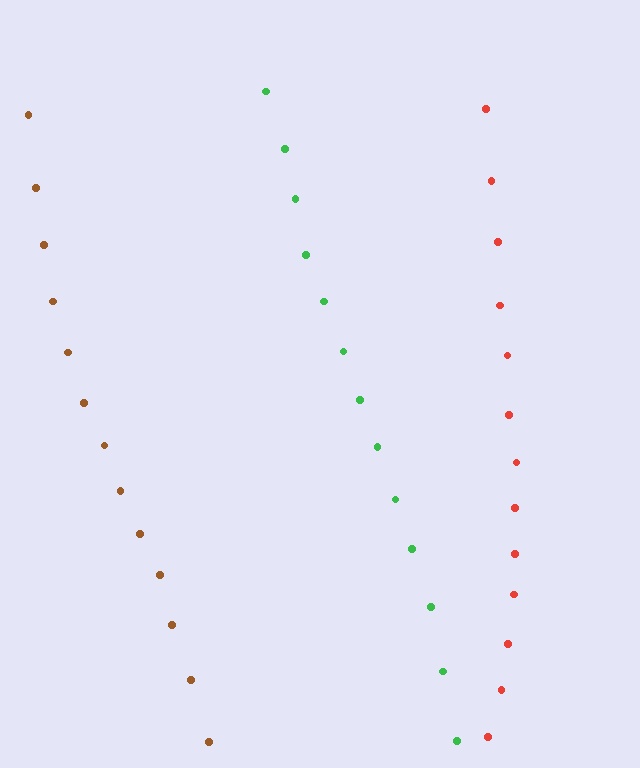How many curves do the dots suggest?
There are 3 distinct paths.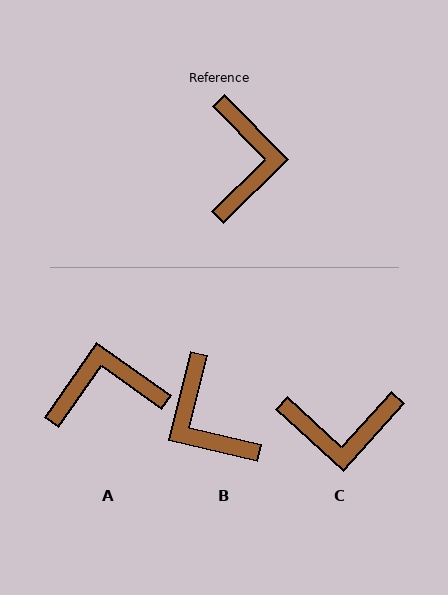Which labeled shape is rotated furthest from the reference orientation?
B, about 148 degrees away.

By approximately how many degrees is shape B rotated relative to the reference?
Approximately 148 degrees clockwise.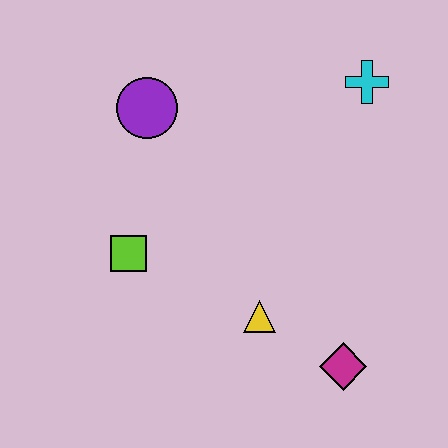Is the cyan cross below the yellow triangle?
No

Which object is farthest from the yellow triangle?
The cyan cross is farthest from the yellow triangle.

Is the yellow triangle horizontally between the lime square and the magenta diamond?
Yes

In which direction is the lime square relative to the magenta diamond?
The lime square is to the left of the magenta diamond.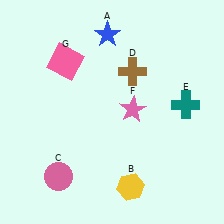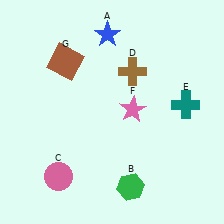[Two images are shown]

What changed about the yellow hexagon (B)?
In Image 1, B is yellow. In Image 2, it changed to green.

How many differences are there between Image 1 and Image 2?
There are 2 differences between the two images.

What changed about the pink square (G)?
In Image 1, G is pink. In Image 2, it changed to brown.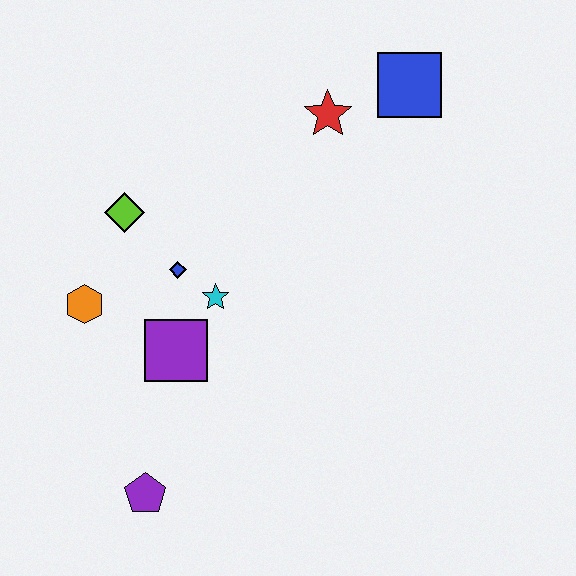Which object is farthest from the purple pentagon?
The blue square is farthest from the purple pentagon.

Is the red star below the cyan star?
No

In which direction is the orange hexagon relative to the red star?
The orange hexagon is to the left of the red star.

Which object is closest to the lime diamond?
The blue diamond is closest to the lime diamond.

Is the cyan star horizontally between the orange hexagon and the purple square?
No